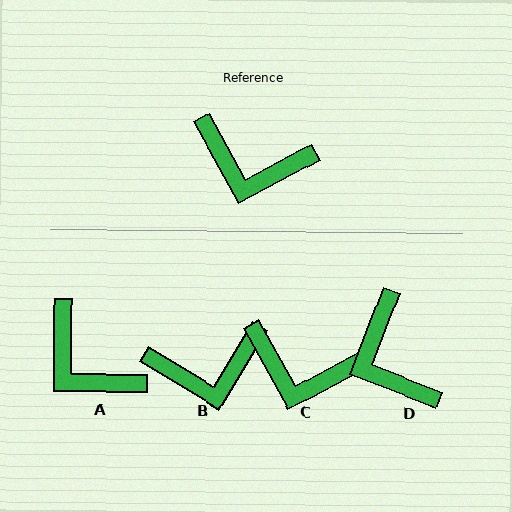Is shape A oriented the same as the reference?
No, it is off by about 29 degrees.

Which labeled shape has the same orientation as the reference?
C.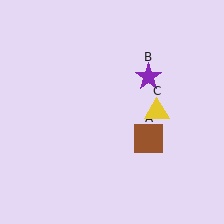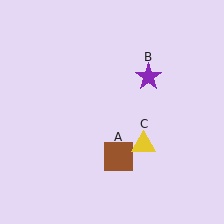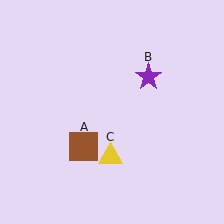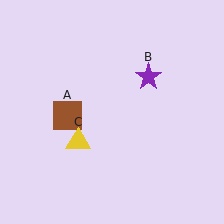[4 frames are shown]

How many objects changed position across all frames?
2 objects changed position: brown square (object A), yellow triangle (object C).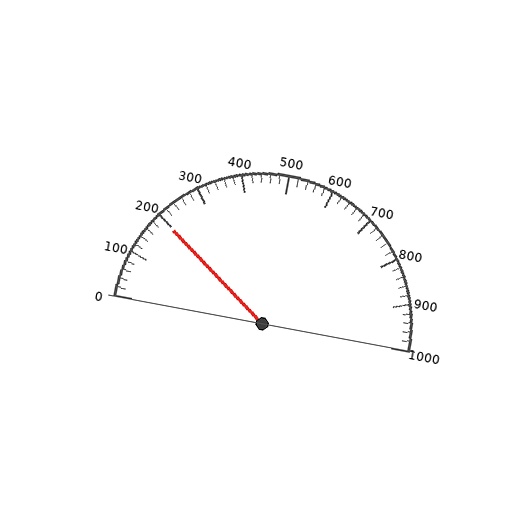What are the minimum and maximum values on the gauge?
The gauge ranges from 0 to 1000.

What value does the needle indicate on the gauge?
The needle indicates approximately 200.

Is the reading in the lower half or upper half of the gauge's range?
The reading is in the lower half of the range (0 to 1000).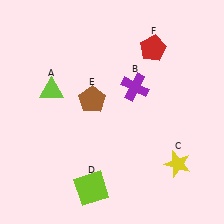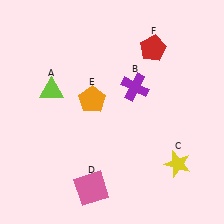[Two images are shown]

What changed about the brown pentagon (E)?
In Image 1, E is brown. In Image 2, it changed to orange.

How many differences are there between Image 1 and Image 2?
There are 2 differences between the two images.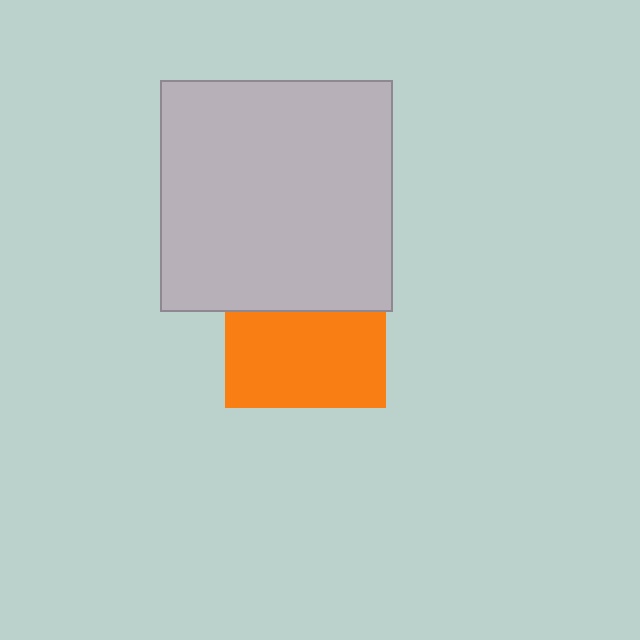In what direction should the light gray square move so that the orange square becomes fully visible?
The light gray square should move up. That is the shortest direction to clear the overlap and leave the orange square fully visible.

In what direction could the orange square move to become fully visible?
The orange square could move down. That would shift it out from behind the light gray square entirely.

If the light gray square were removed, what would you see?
You would see the complete orange square.